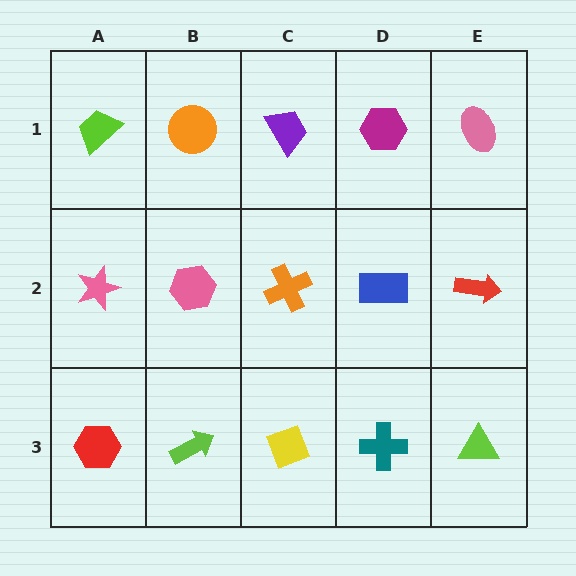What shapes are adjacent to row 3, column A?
A pink star (row 2, column A), a lime arrow (row 3, column B).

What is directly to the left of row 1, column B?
A lime trapezoid.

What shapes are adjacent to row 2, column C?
A purple trapezoid (row 1, column C), a yellow diamond (row 3, column C), a pink hexagon (row 2, column B), a blue rectangle (row 2, column D).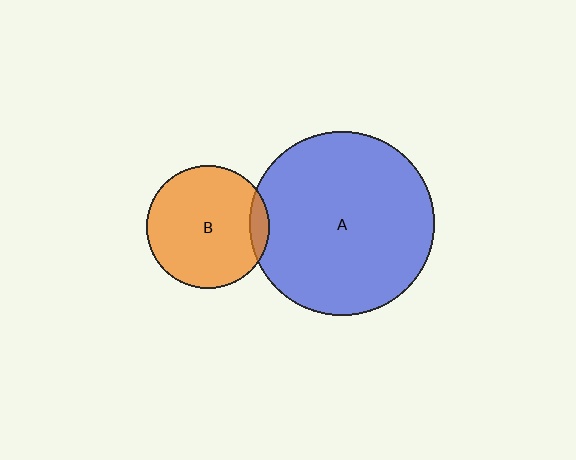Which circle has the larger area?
Circle A (blue).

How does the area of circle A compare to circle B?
Approximately 2.3 times.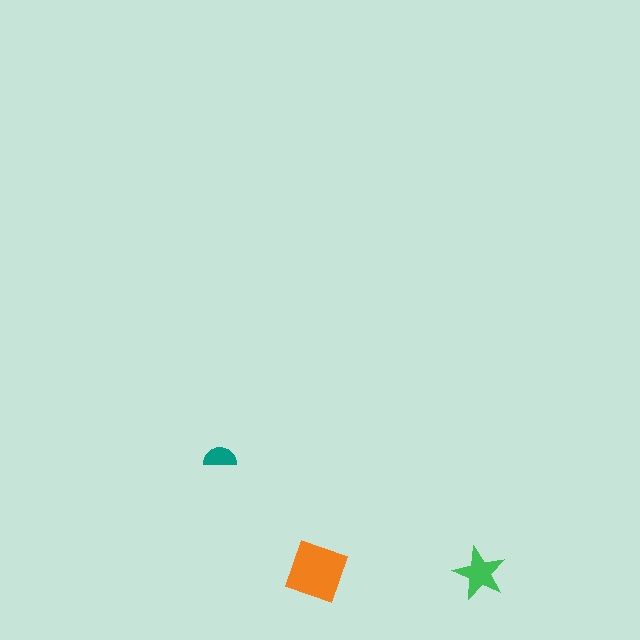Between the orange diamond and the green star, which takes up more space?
The orange diamond.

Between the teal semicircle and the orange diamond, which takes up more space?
The orange diamond.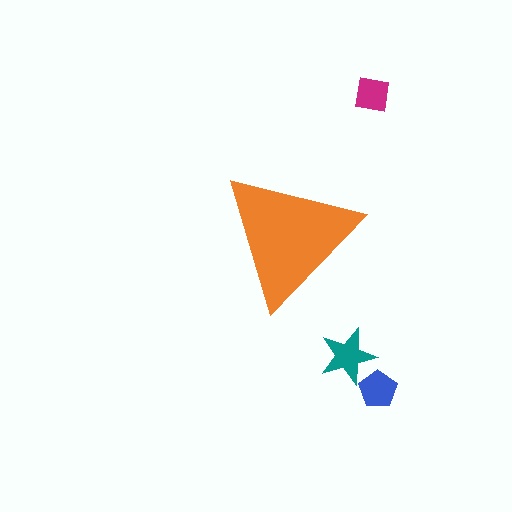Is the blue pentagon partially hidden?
No, the blue pentagon is fully visible.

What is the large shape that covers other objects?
An orange triangle.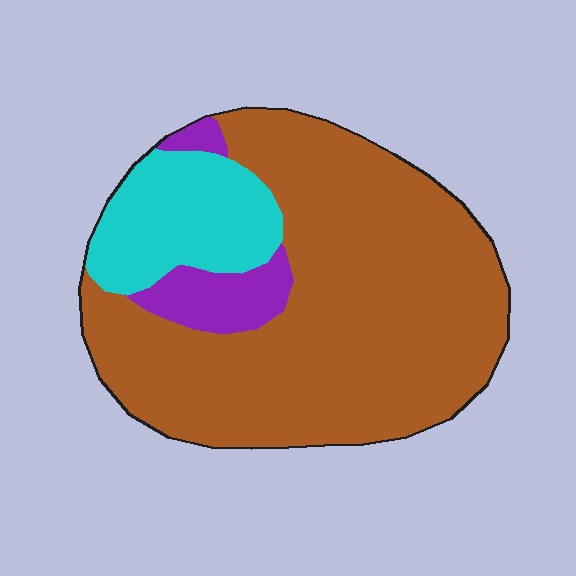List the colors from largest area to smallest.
From largest to smallest: brown, cyan, purple.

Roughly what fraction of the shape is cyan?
Cyan takes up about one sixth (1/6) of the shape.